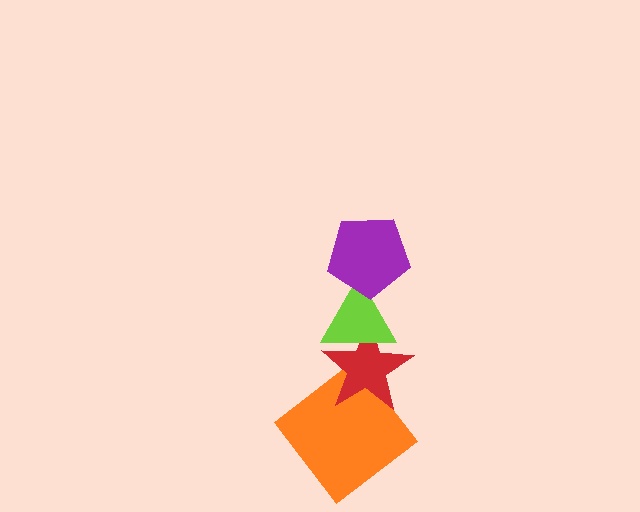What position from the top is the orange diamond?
The orange diamond is 4th from the top.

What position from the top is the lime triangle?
The lime triangle is 2nd from the top.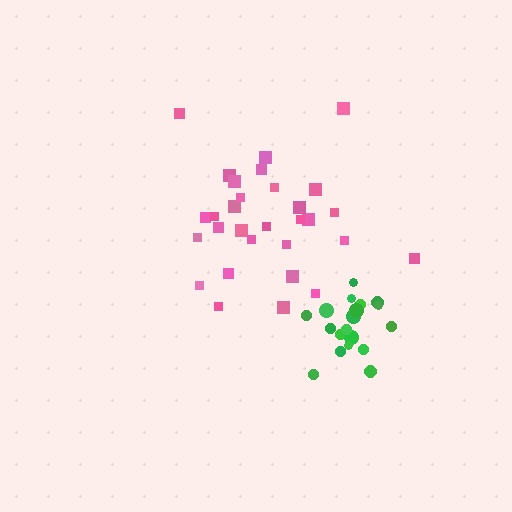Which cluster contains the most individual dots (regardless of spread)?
Pink (30).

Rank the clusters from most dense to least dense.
green, pink.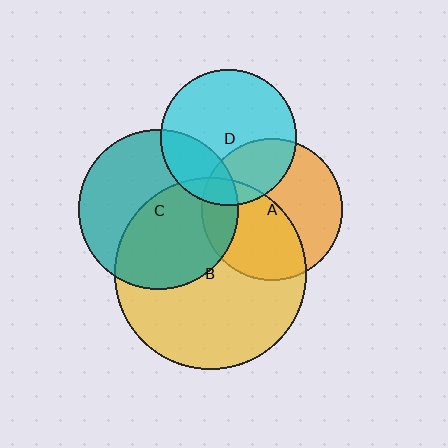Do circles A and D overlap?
Yes.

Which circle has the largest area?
Circle B (yellow).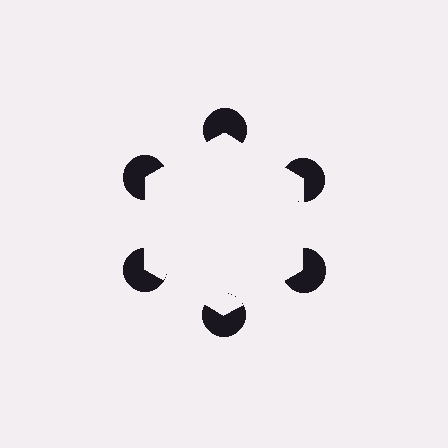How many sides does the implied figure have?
6 sides.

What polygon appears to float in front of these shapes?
An illusory hexagon — its edges are inferred from the aligned wedge cuts in the pac-man discs, not physically drawn.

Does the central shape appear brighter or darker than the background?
It typically appears slightly brighter than the background, even though no actual brightness change is drawn.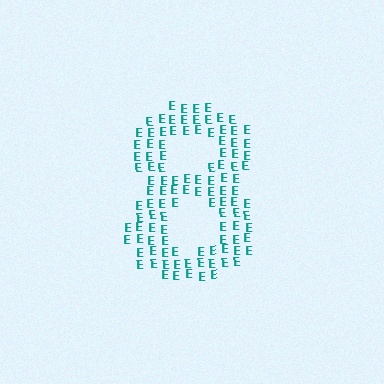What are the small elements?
The small elements are letter E's.